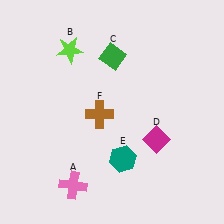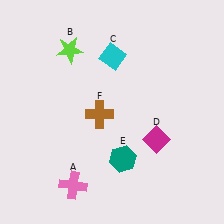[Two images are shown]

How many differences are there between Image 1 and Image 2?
There is 1 difference between the two images.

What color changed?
The diamond (C) changed from green in Image 1 to cyan in Image 2.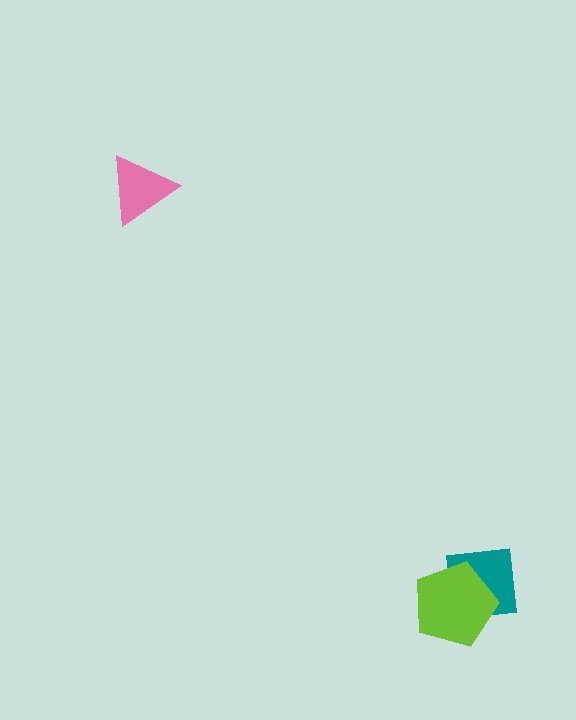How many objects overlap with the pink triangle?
0 objects overlap with the pink triangle.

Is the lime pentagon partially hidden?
No, no other shape covers it.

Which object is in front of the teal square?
The lime pentagon is in front of the teal square.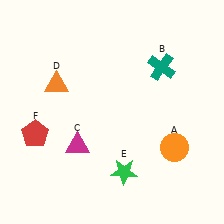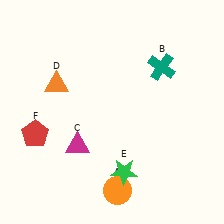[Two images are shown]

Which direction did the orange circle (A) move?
The orange circle (A) moved left.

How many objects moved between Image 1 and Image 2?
1 object moved between the two images.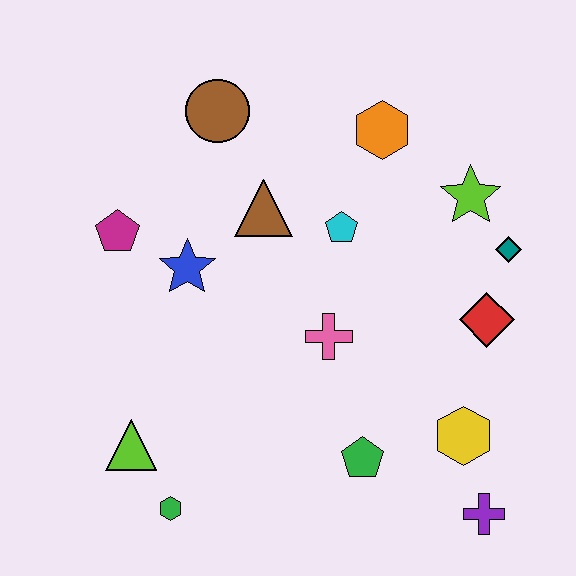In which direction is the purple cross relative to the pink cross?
The purple cross is below the pink cross.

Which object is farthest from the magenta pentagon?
The purple cross is farthest from the magenta pentagon.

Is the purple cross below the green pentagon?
Yes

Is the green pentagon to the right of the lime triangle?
Yes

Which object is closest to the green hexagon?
The lime triangle is closest to the green hexagon.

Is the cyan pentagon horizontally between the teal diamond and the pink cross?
Yes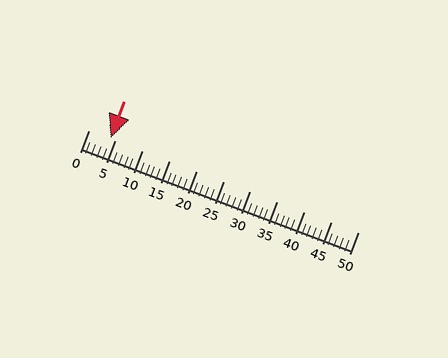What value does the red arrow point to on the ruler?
The red arrow points to approximately 4.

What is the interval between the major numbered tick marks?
The major tick marks are spaced 5 units apart.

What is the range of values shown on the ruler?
The ruler shows values from 0 to 50.